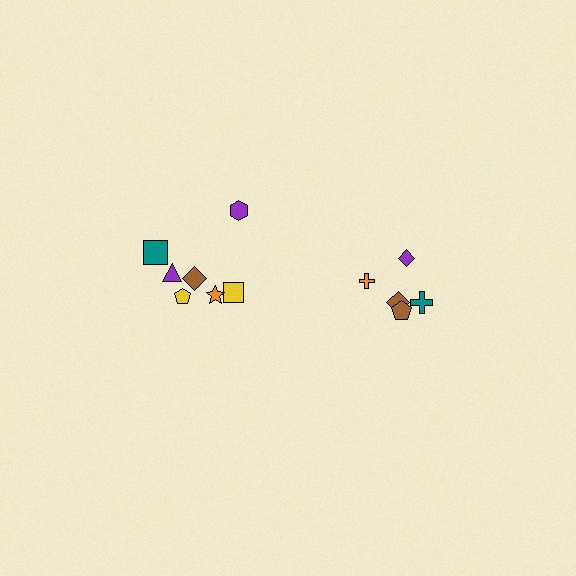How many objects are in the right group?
There are 5 objects.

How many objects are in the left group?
There are 7 objects.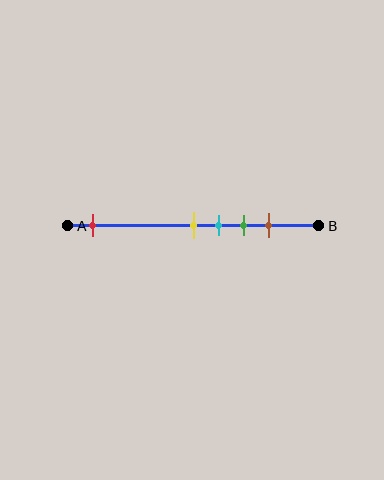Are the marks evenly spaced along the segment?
No, the marks are not evenly spaced.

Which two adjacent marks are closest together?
The yellow and cyan marks are the closest adjacent pair.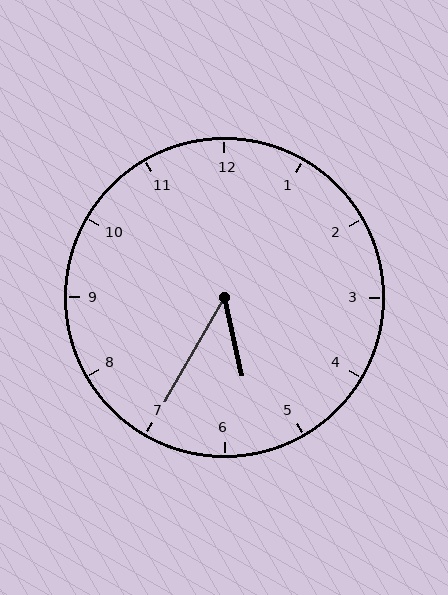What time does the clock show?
5:35.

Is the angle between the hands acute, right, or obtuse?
It is acute.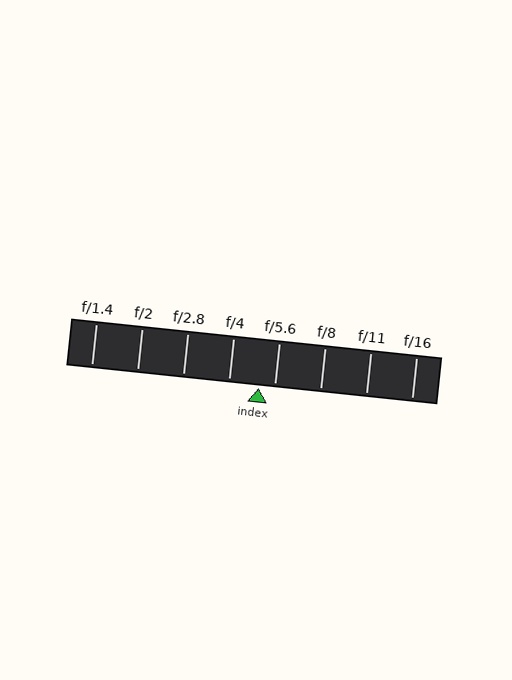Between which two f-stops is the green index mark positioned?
The index mark is between f/4 and f/5.6.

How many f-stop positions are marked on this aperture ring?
There are 8 f-stop positions marked.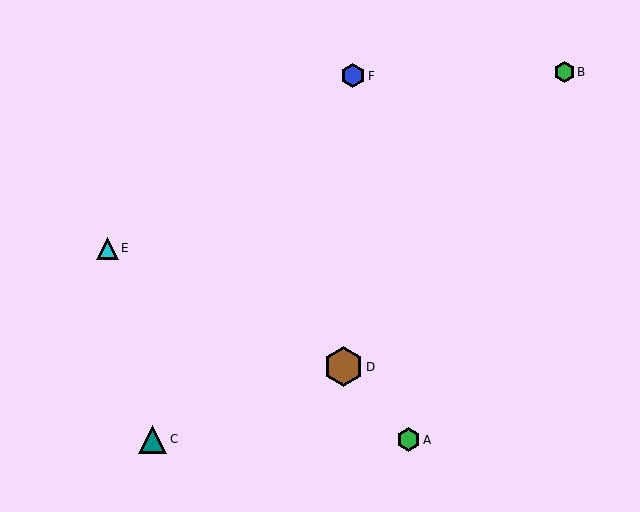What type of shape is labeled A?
Shape A is a green hexagon.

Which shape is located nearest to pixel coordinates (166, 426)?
The teal triangle (labeled C) at (153, 439) is nearest to that location.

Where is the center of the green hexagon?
The center of the green hexagon is at (564, 72).